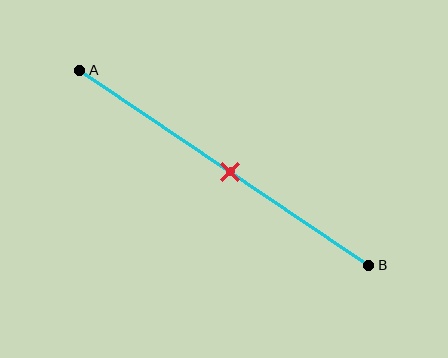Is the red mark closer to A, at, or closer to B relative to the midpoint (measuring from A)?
The red mark is approximately at the midpoint of segment AB.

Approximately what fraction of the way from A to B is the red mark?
The red mark is approximately 50% of the way from A to B.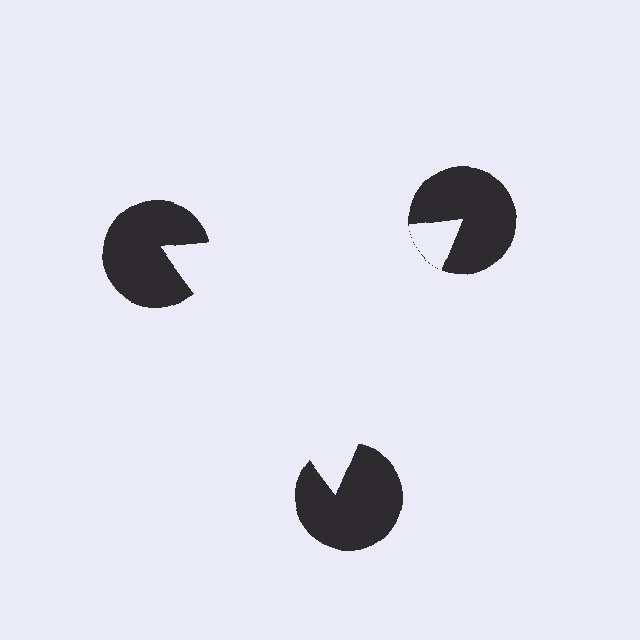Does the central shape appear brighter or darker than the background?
It typically appears slightly brighter than the background, even though no actual brightness change is drawn.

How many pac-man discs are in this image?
There are 3 — one at each vertex of the illusory triangle.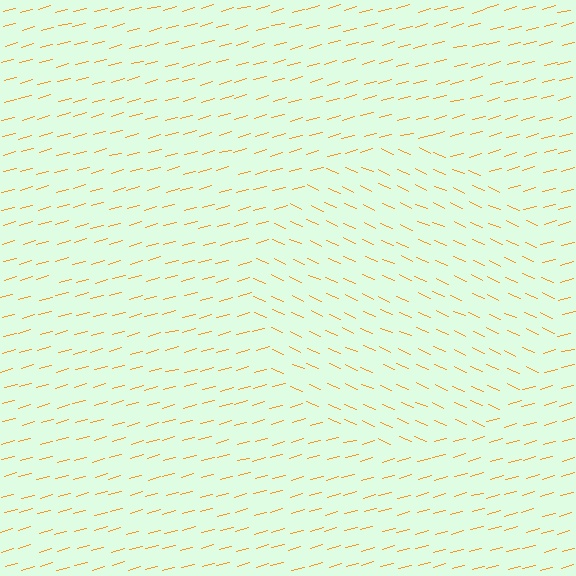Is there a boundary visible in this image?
Yes, there is a texture boundary formed by a change in line orientation.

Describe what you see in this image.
The image is filled with small orange line segments. A circle region in the image has lines oriented differently from the surrounding lines, creating a visible texture boundary.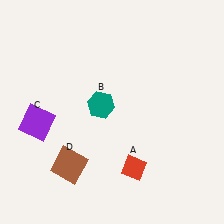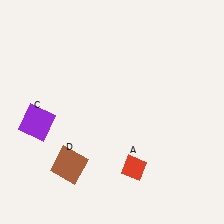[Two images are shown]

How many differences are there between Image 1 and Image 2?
There is 1 difference between the two images.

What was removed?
The teal hexagon (B) was removed in Image 2.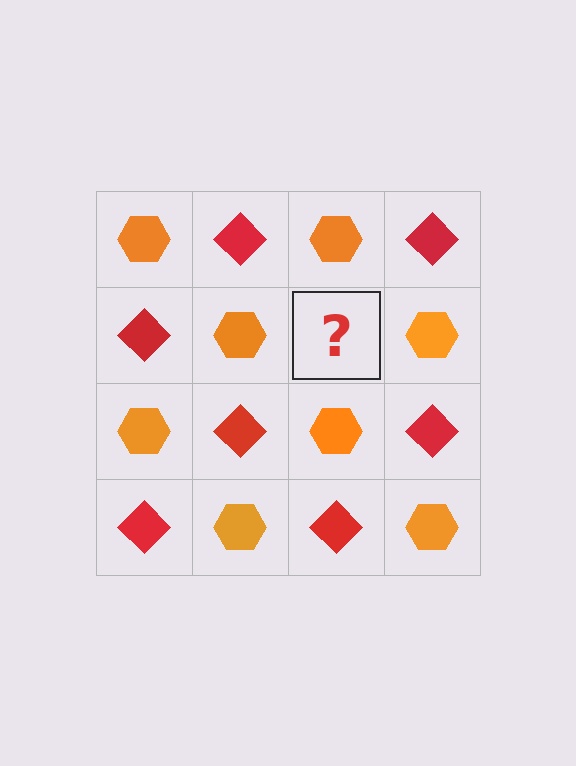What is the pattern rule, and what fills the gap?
The rule is that it alternates orange hexagon and red diamond in a checkerboard pattern. The gap should be filled with a red diamond.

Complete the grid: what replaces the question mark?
The question mark should be replaced with a red diamond.